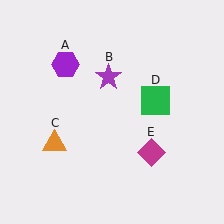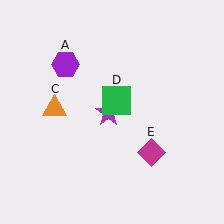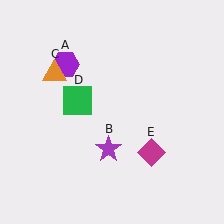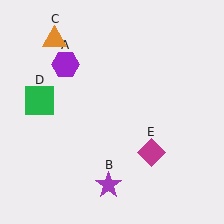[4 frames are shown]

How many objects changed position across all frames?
3 objects changed position: purple star (object B), orange triangle (object C), green square (object D).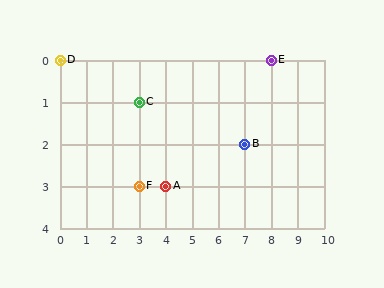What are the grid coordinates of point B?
Point B is at grid coordinates (7, 2).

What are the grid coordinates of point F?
Point F is at grid coordinates (3, 3).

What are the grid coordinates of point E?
Point E is at grid coordinates (8, 0).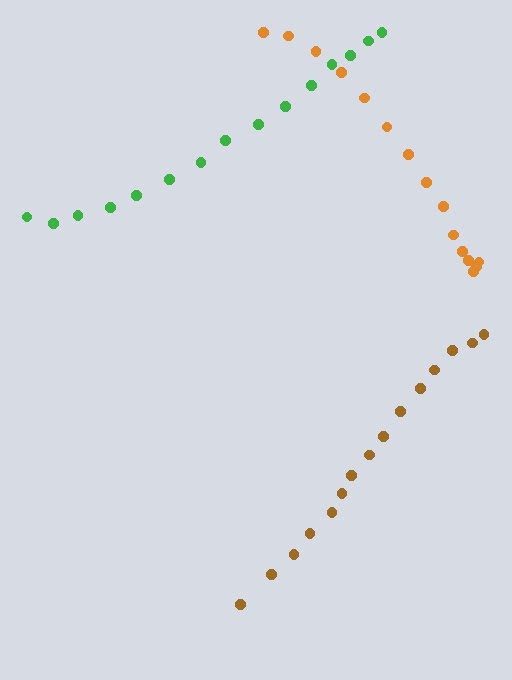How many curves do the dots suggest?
There are 3 distinct paths.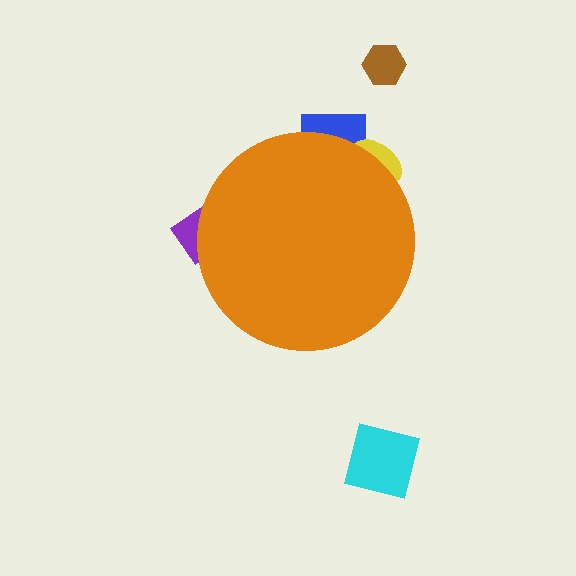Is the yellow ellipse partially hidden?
Yes, the yellow ellipse is partially hidden behind the orange circle.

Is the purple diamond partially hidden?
Yes, the purple diamond is partially hidden behind the orange circle.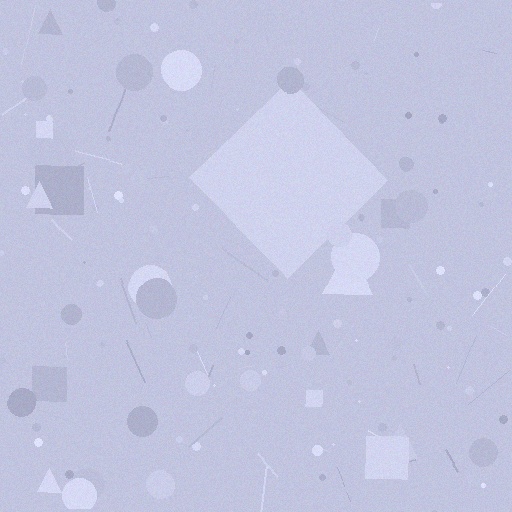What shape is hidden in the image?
A diamond is hidden in the image.